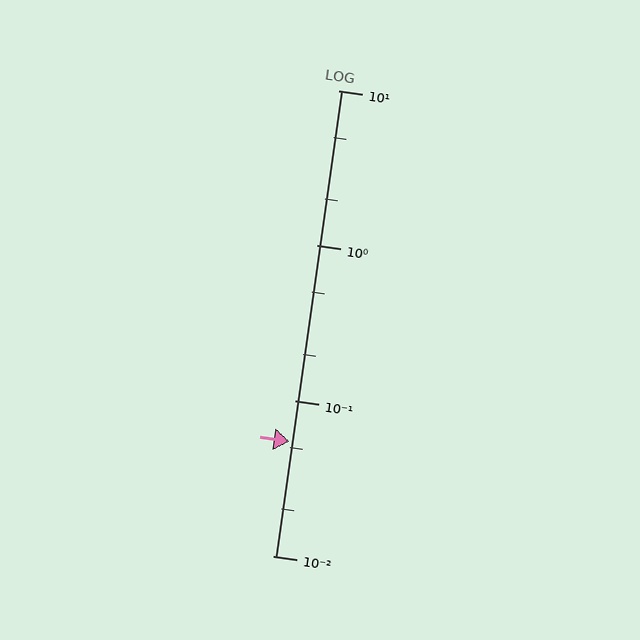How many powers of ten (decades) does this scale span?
The scale spans 3 decades, from 0.01 to 10.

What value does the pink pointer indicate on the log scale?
The pointer indicates approximately 0.055.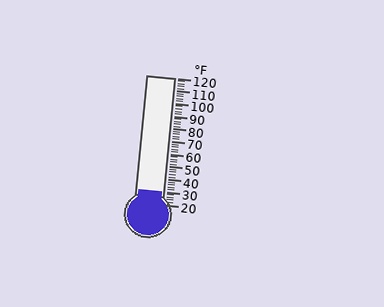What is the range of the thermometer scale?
The thermometer scale ranges from 20°F to 120°F.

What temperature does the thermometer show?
The thermometer shows approximately 30°F.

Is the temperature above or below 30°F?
The temperature is at 30°F.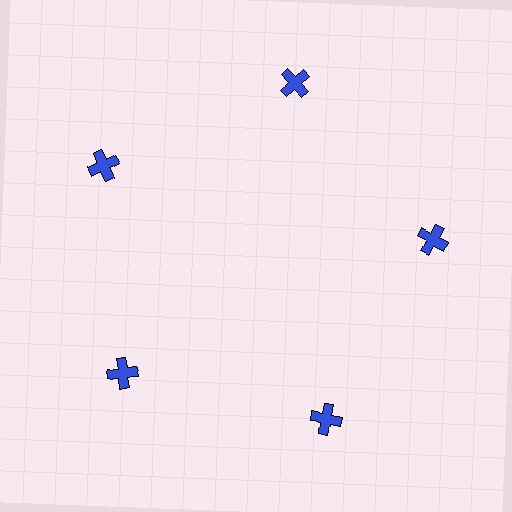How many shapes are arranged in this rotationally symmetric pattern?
There are 5 shapes, arranged in 5 groups of 1.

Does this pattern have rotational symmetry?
Yes, this pattern has 5-fold rotational symmetry. It looks the same after rotating 72 degrees around the center.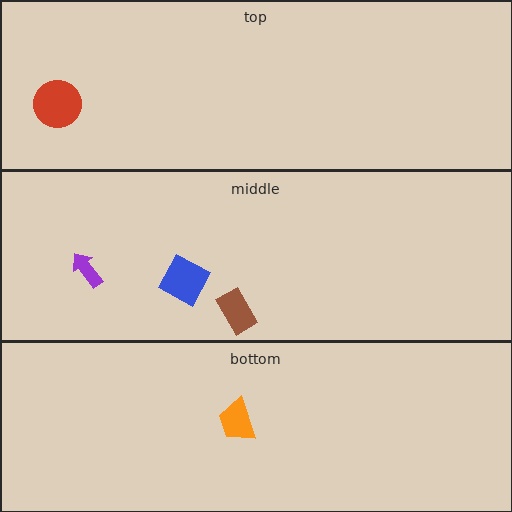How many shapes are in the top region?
1.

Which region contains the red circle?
The top region.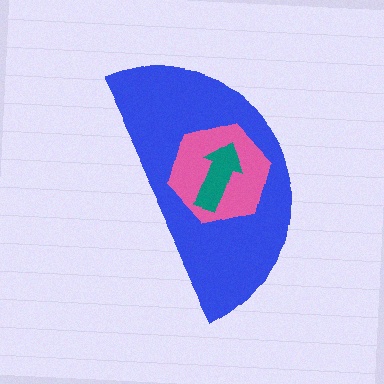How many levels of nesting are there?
3.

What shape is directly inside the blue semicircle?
The pink hexagon.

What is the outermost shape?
The blue semicircle.